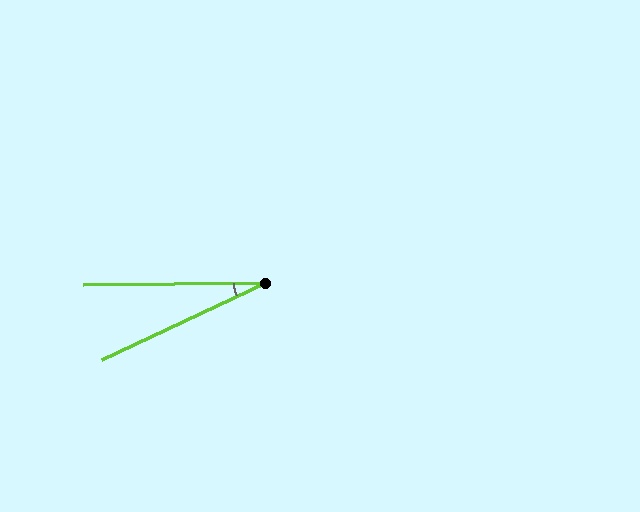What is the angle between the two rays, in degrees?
Approximately 24 degrees.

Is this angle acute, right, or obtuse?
It is acute.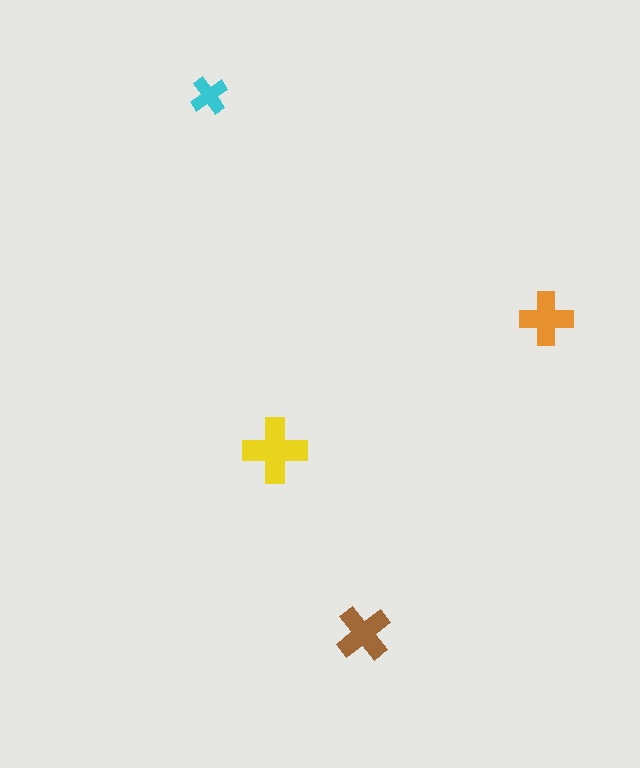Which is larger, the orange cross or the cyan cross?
The orange one.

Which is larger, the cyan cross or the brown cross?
The brown one.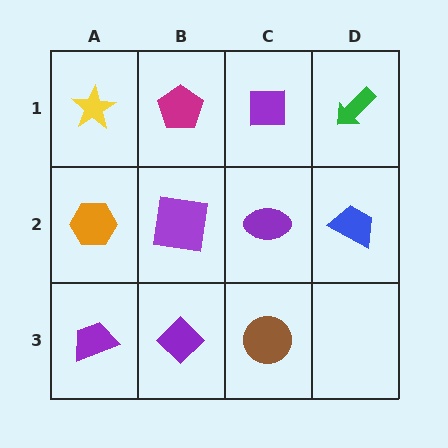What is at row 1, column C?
A purple square.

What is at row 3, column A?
A purple trapezoid.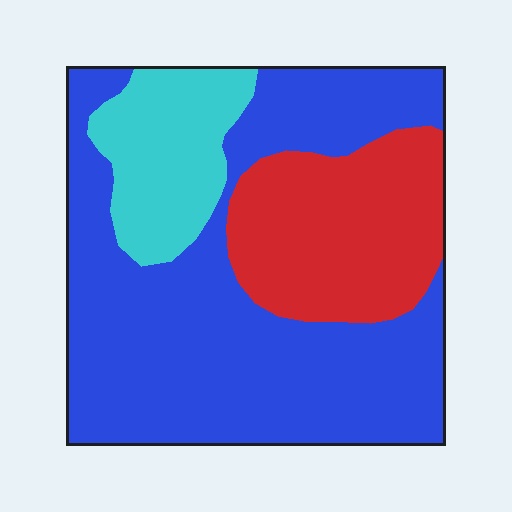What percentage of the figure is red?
Red takes up about one quarter (1/4) of the figure.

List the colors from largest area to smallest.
From largest to smallest: blue, red, cyan.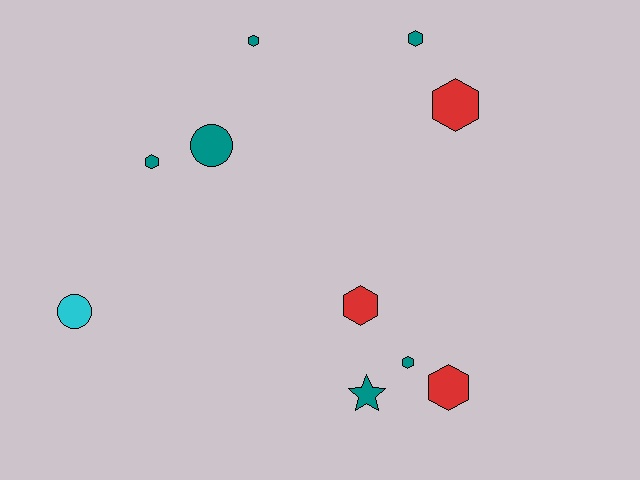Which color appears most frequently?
Teal, with 6 objects.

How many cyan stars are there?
There are no cyan stars.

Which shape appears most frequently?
Hexagon, with 7 objects.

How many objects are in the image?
There are 10 objects.